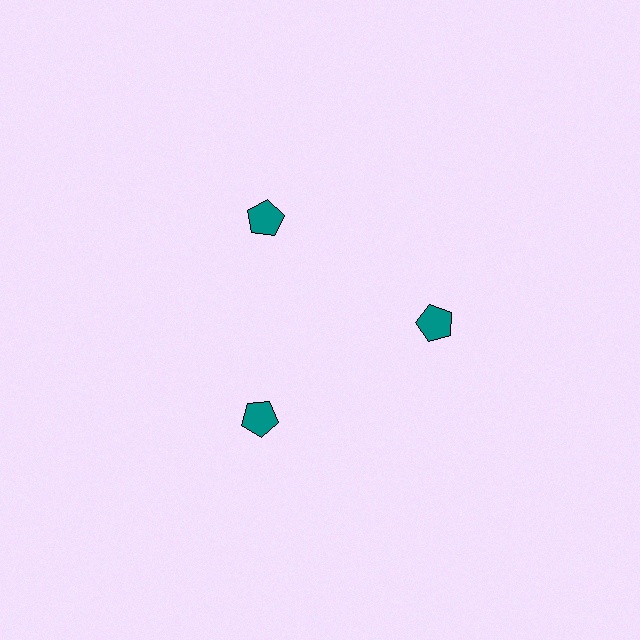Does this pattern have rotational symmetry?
Yes, this pattern has 3-fold rotational symmetry. It looks the same after rotating 120 degrees around the center.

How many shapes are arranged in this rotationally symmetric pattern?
There are 3 shapes, arranged in 3 groups of 1.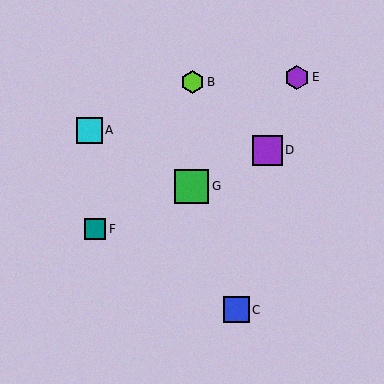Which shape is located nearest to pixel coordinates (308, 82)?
The purple hexagon (labeled E) at (297, 77) is nearest to that location.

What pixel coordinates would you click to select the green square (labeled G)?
Click at (192, 186) to select the green square G.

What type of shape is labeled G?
Shape G is a green square.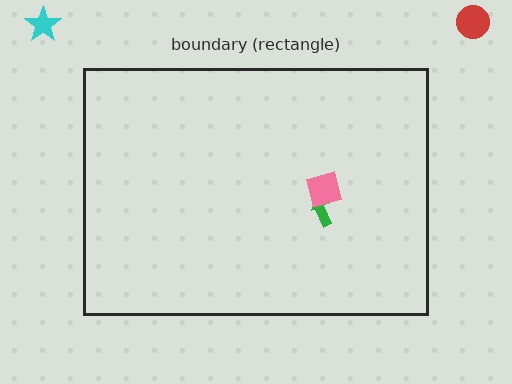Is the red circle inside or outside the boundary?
Outside.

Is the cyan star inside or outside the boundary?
Outside.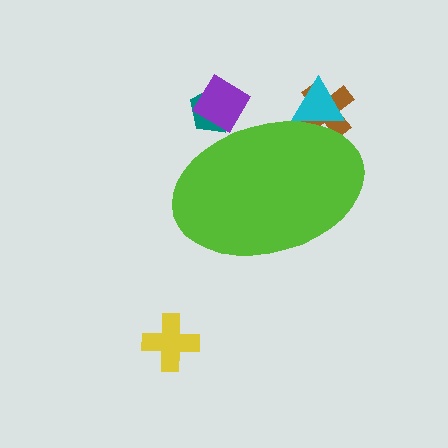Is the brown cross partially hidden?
Yes, the brown cross is partially hidden behind the lime ellipse.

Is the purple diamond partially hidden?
Yes, the purple diamond is partially hidden behind the lime ellipse.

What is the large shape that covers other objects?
A lime ellipse.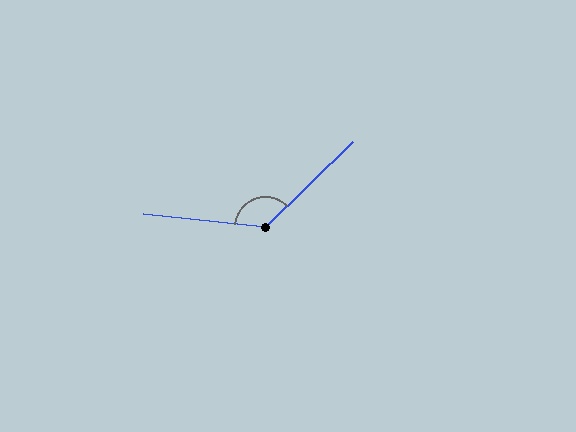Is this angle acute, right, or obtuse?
It is obtuse.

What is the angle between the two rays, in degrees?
Approximately 129 degrees.